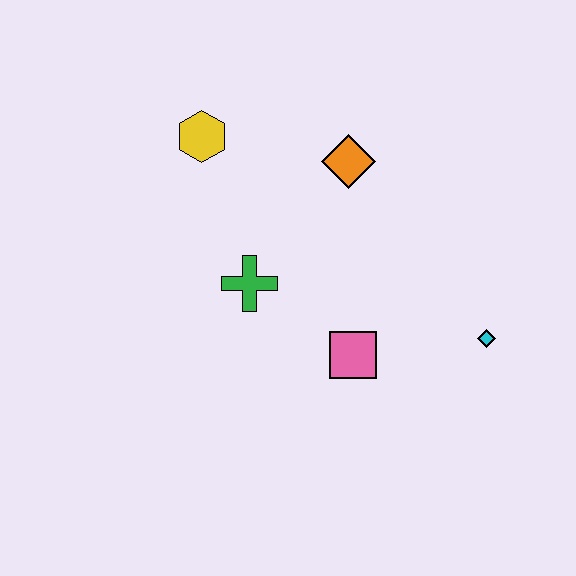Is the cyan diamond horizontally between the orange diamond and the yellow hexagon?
No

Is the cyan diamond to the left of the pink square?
No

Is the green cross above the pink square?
Yes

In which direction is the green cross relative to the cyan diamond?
The green cross is to the left of the cyan diamond.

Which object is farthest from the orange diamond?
The cyan diamond is farthest from the orange diamond.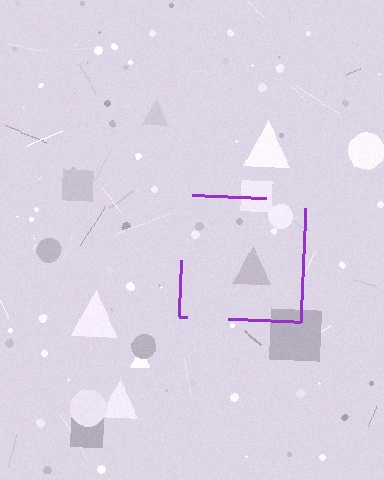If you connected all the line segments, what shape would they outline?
They would outline a square.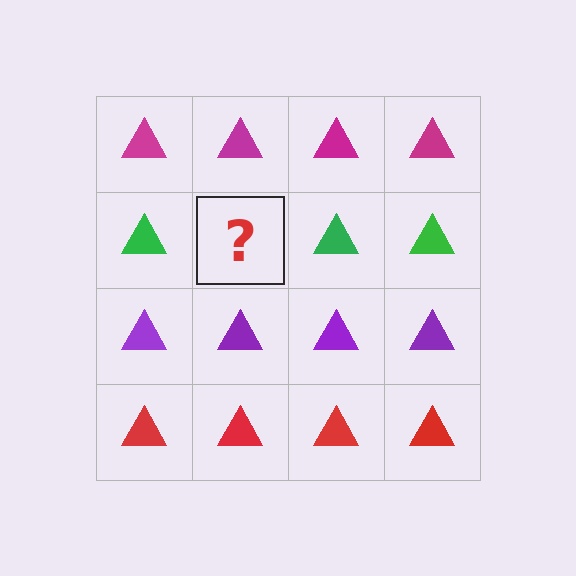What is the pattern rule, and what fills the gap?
The rule is that each row has a consistent color. The gap should be filled with a green triangle.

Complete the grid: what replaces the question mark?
The question mark should be replaced with a green triangle.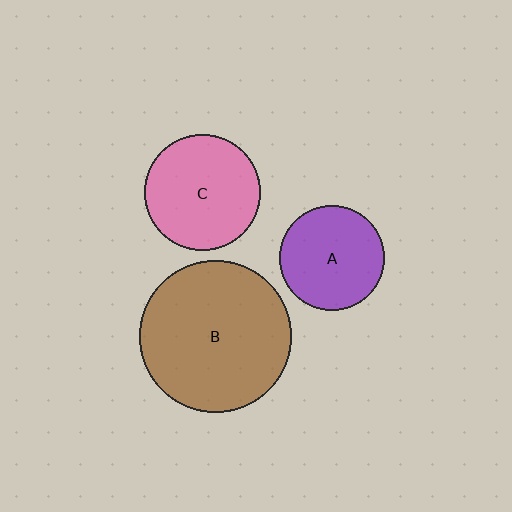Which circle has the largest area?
Circle B (brown).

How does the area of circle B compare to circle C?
Approximately 1.7 times.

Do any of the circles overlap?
No, none of the circles overlap.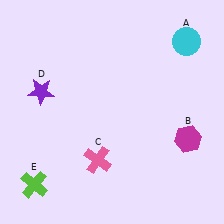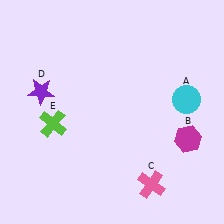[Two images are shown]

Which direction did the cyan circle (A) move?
The cyan circle (A) moved down.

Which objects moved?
The objects that moved are: the cyan circle (A), the pink cross (C), the lime cross (E).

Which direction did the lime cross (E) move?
The lime cross (E) moved up.